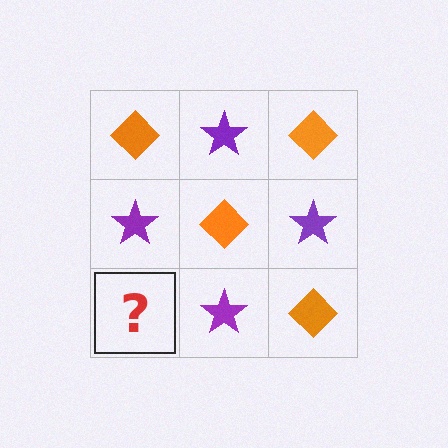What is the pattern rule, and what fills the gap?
The rule is that it alternates orange diamond and purple star in a checkerboard pattern. The gap should be filled with an orange diamond.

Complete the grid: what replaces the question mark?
The question mark should be replaced with an orange diamond.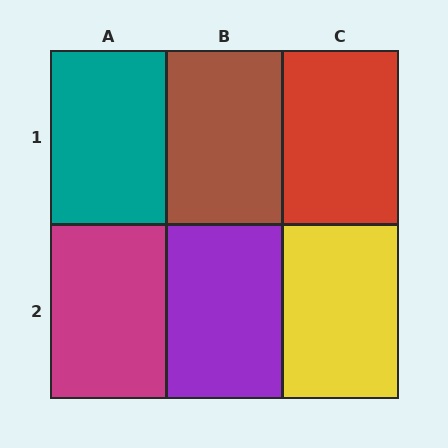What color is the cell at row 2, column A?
Magenta.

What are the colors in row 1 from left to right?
Teal, brown, red.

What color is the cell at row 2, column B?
Purple.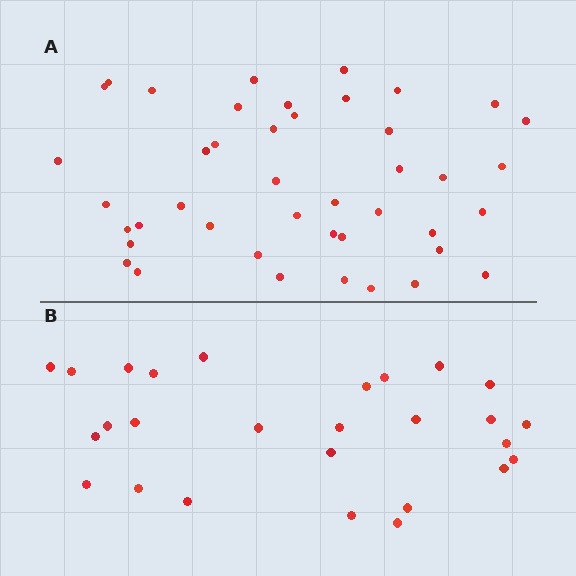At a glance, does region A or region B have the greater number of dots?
Region A (the top region) has more dots.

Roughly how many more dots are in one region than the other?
Region A has approximately 15 more dots than region B.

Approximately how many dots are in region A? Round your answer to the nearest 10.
About 40 dots. (The exact count is 43, which rounds to 40.)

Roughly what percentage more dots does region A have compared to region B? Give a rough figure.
About 60% more.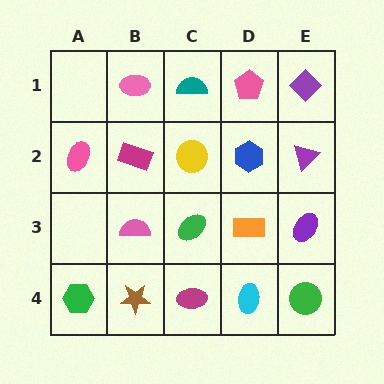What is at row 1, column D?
A pink pentagon.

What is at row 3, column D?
An orange rectangle.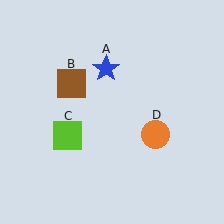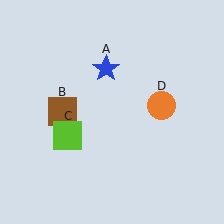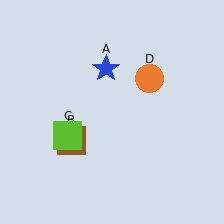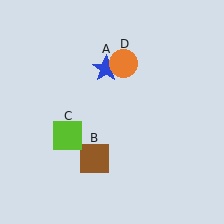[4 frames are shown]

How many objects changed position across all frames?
2 objects changed position: brown square (object B), orange circle (object D).